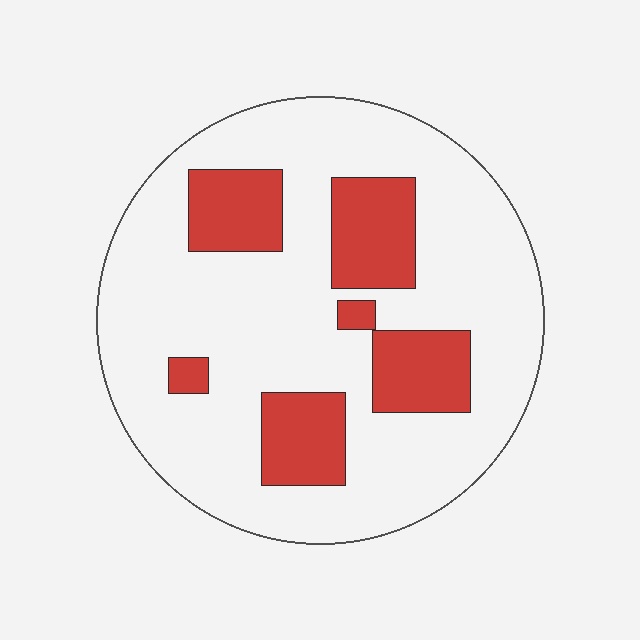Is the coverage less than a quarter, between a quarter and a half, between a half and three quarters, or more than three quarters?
Less than a quarter.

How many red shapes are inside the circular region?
6.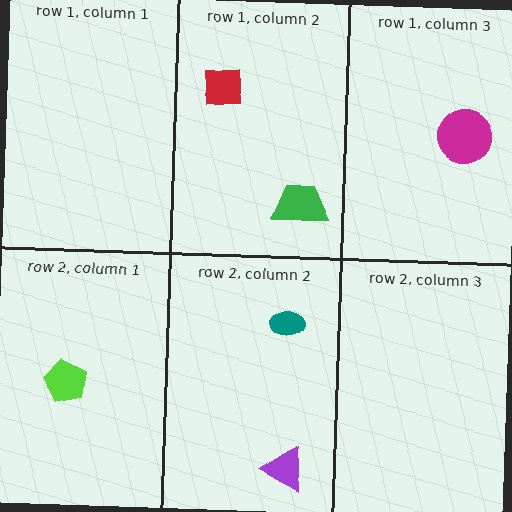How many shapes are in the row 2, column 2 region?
2.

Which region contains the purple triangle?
The row 2, column 2 region.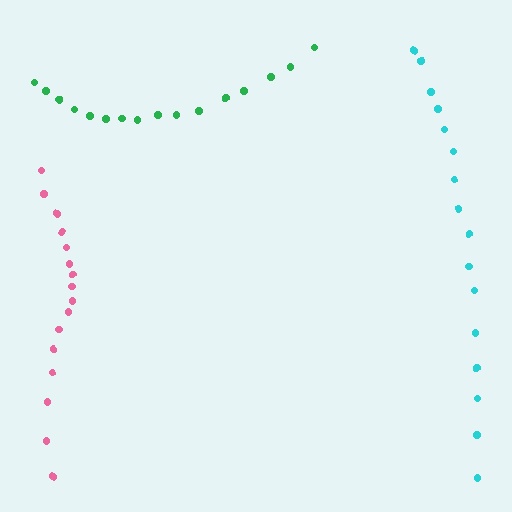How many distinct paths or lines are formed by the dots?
There are 3 distinct paths.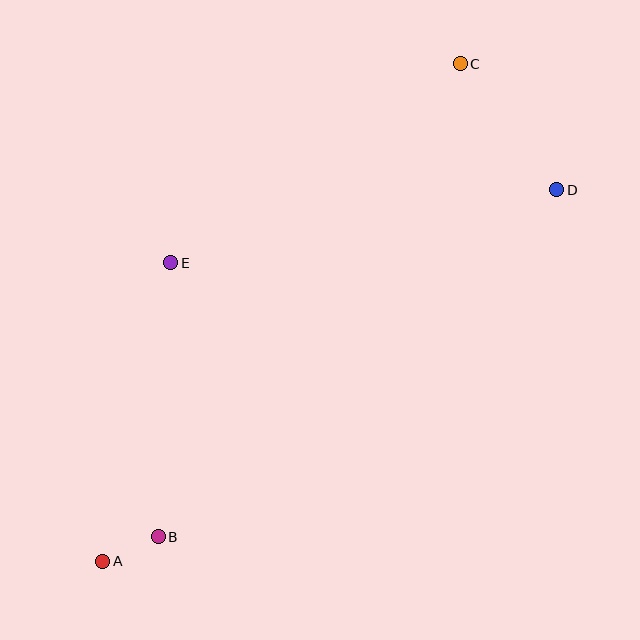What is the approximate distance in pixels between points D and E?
The distance between D and E is approximately 393 pixels.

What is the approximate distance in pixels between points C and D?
The distance between C and D is approximately 159 pixels.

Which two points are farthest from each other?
Points A and C are farthest from each other.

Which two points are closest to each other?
Points A and B are closest to each other.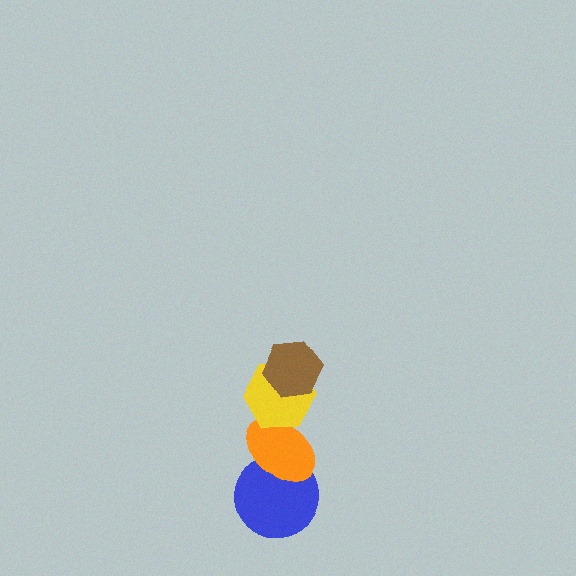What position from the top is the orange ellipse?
The orange ellipse is 3rd from the top.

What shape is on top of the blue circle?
The orange ellipse is on top of the blue circle.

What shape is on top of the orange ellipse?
The yellow hexagon is on top of the orange ellipse.